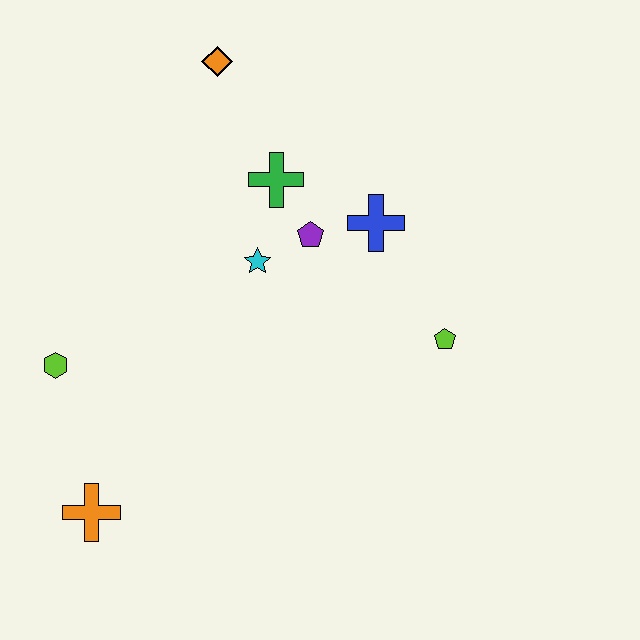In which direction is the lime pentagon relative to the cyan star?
The lime pentagon is to the right of the cyan star.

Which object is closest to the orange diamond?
The green cross is closest to the orange diamond.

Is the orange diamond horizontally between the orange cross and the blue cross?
Yes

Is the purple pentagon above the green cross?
No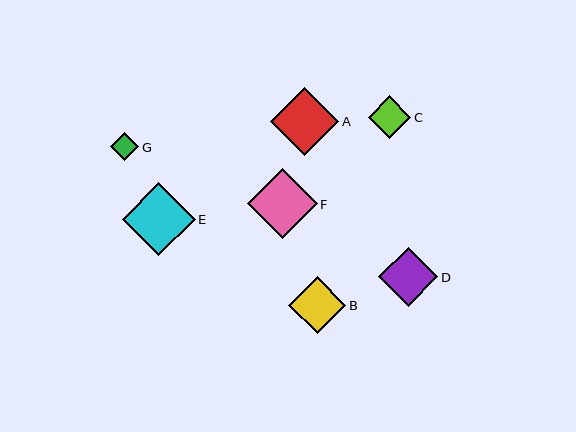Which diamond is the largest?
Diamond E is the largest with a size of approximately 73 pixels.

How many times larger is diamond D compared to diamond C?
Diamond D is approximately 1.4 times the size of diamond C.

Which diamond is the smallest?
Diamond G is the smallest with a size of approximately 29 pixels.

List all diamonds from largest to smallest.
From largest to smallest: E, F, A, D, B, C, G.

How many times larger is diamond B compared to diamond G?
Diamond B is approximately 2.0 times the size of diamond G.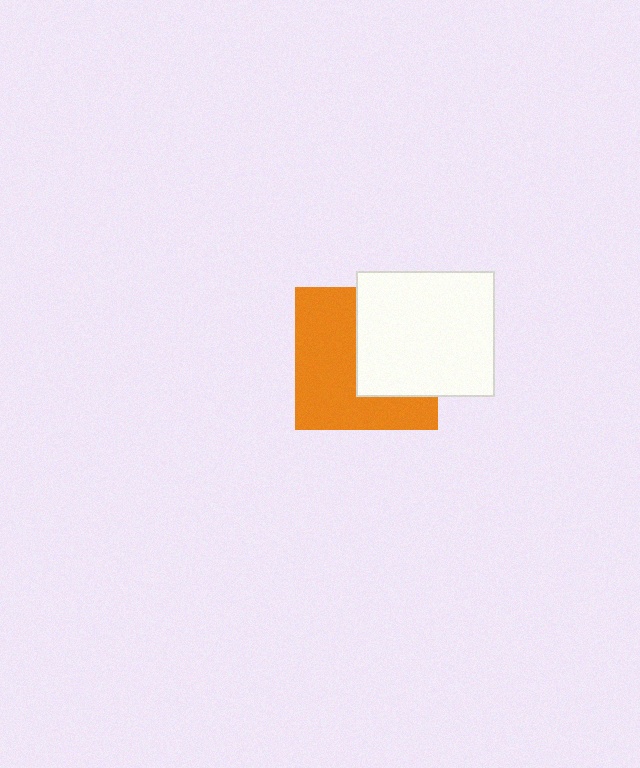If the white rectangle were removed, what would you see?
You would see the complete orange square.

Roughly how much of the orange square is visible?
About half of it is visible (roughly 55%).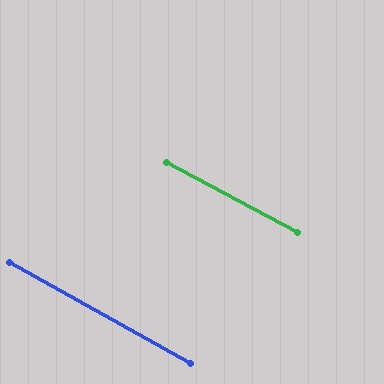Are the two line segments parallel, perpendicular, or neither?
Parallel — their directions differ by only 1.3°.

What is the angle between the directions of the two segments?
Approximately 1 degree.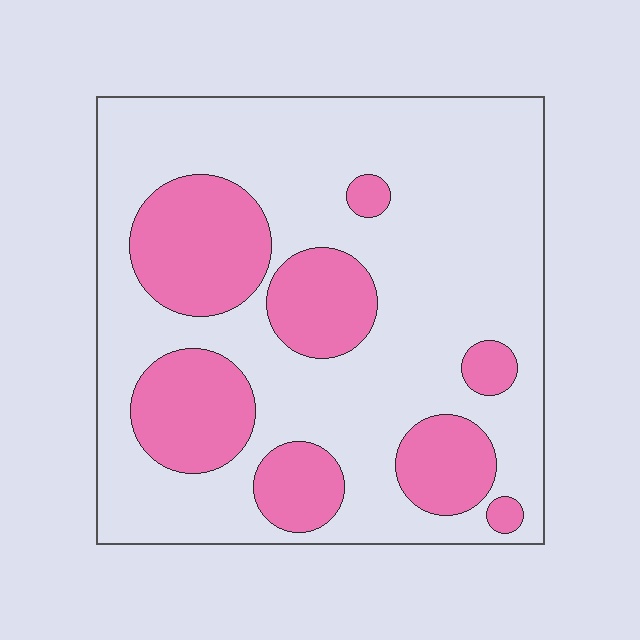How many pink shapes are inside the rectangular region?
8.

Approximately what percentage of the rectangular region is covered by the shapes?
Approximately 30%.